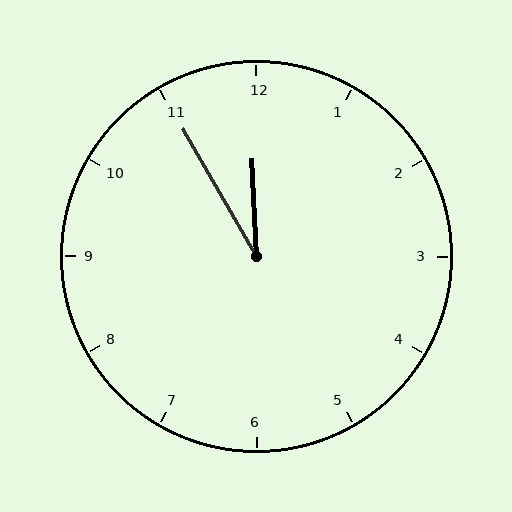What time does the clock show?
11:55.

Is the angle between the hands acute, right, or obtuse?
It is acute.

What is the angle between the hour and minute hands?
Approximately 28 degrees.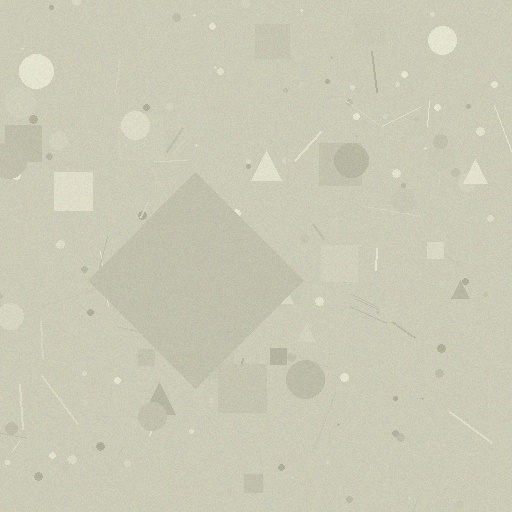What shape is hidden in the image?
A diamond is hidden in the image.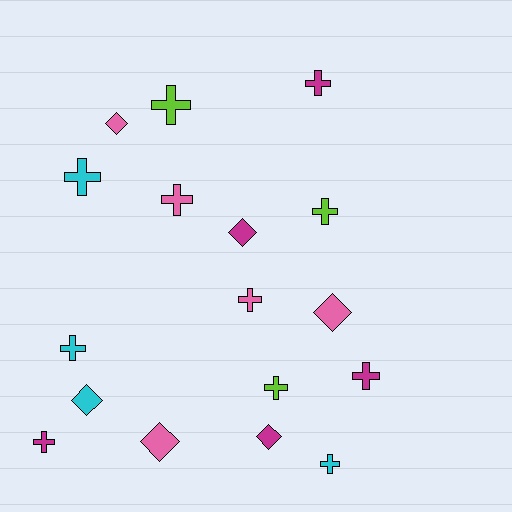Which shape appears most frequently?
Cross, with 11 objects.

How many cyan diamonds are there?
There is 1 cyan diamond.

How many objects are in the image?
There are 17 objects.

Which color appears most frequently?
Pink, with 5 objects.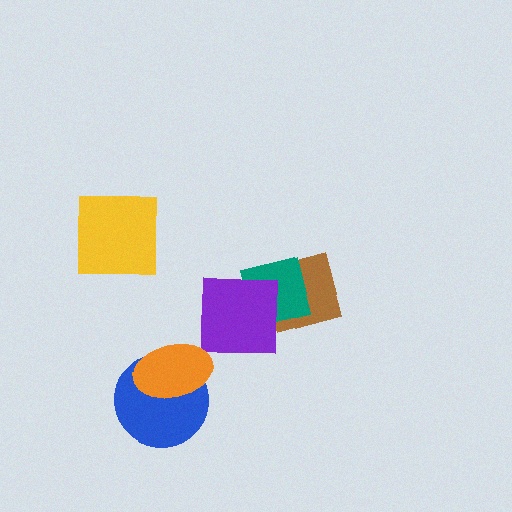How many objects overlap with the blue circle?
1 object overlaps with the blue circle.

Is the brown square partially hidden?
Yes, it is partially covered by another shape.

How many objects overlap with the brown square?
1 object overlaps with the brown square.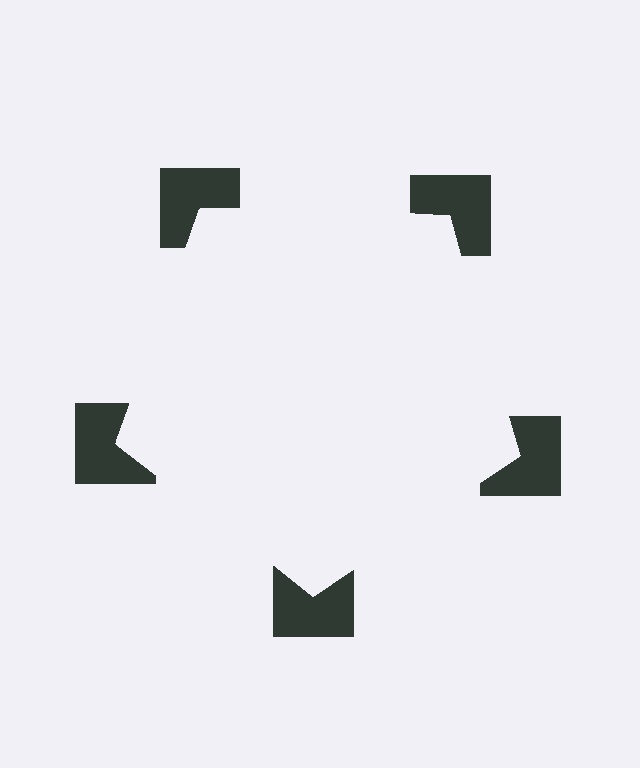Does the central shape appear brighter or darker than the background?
It typically appears slightly brighter than the background, even though no actual brightness change is drawn.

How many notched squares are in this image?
There are 5 — one at each vertex of the illusory pentagon.